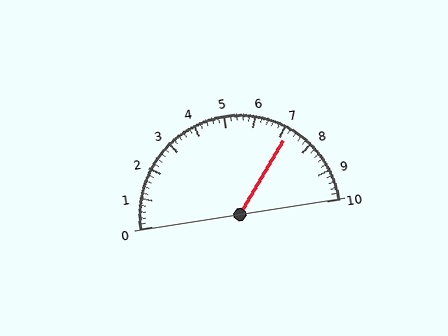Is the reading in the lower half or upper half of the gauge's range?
The reading is in the upper half of the range (0 to 10).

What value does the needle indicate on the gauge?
The needle indicates approximately 7.2.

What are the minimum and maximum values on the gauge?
The gauge ranges from 0 to 10.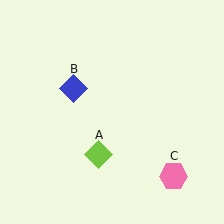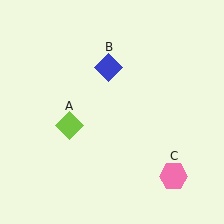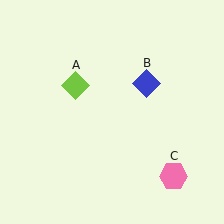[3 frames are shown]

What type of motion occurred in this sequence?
The lime diamond (object A), blue diamond (object B) rotated clockwise around the center of the scene.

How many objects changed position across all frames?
2 objects changed position: lime diamond (object A), blue diamond (object B).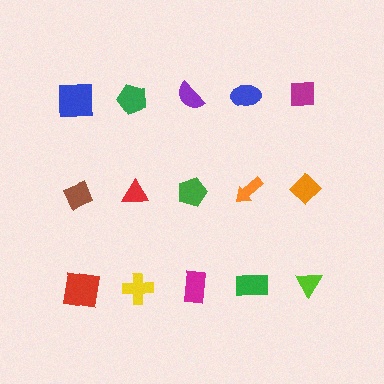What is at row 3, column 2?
A yellow cross.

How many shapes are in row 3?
5 shapes.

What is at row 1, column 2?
A green pentagon.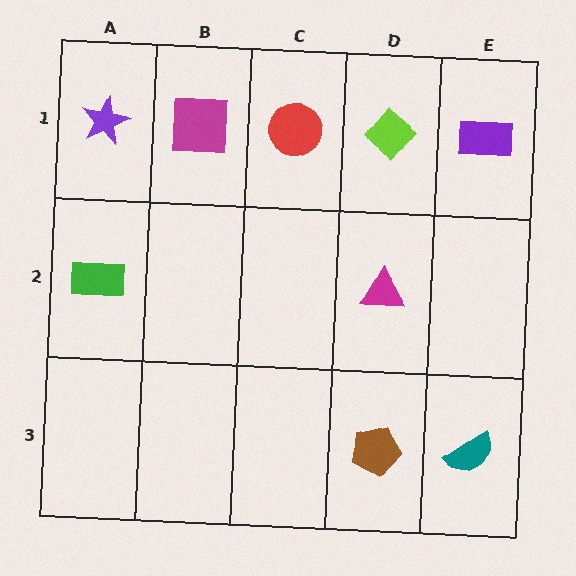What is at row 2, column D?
A magenta triangle.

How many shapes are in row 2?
2 shapes.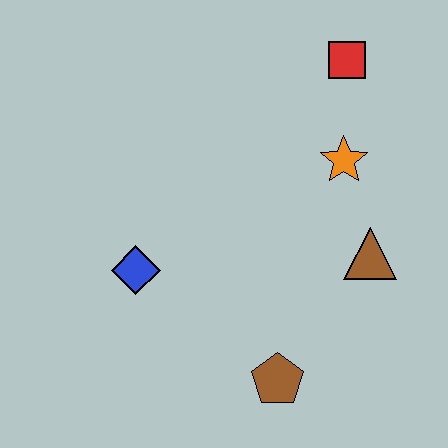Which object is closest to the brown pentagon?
The brown triangle is closest to the brown pentagon.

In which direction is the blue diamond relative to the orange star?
The blue diamond is to the left of the orange star.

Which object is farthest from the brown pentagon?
The red square is farthest from the brown pentagon.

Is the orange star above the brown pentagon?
Yes